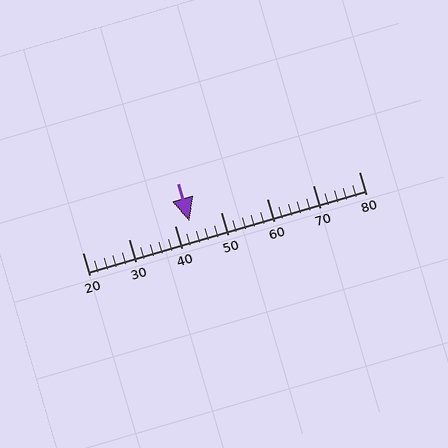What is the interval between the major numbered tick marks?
The major tick marks are spaced 10 units apart.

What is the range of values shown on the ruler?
The ruler shows values from 20 to 80.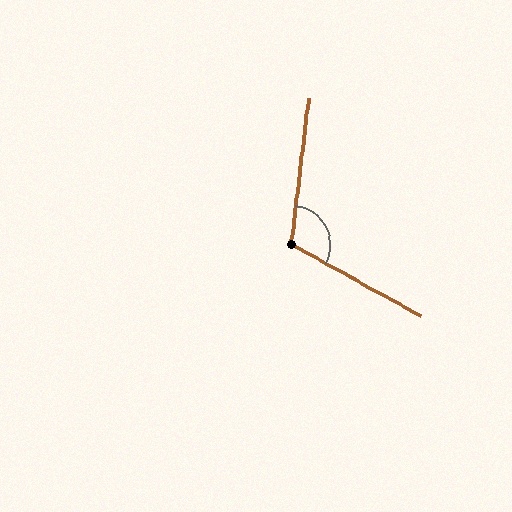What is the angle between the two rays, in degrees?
Approximately 112 degrees.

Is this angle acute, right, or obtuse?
It is obtuse.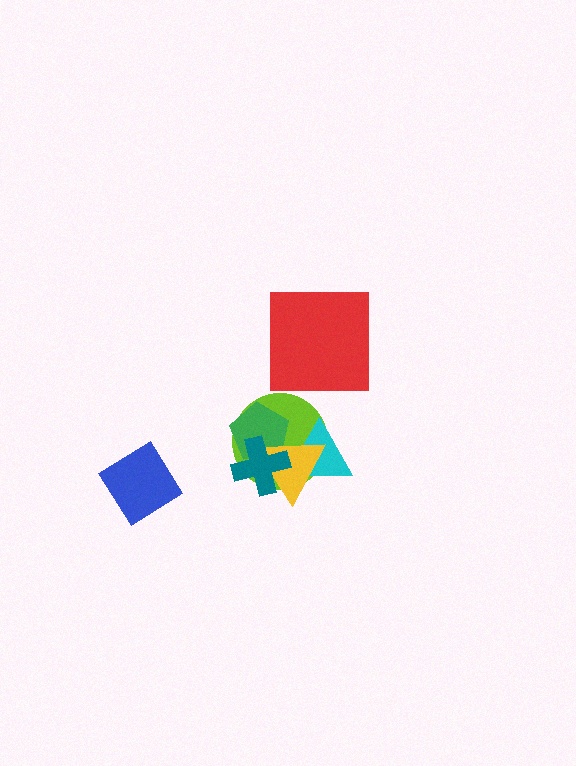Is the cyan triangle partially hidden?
Yes, it is partially covered by another shape.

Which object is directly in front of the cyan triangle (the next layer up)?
The yellow triangle is directly in front of the cyan triangle.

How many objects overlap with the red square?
0 objects overlap with the red square.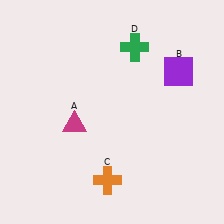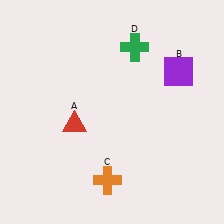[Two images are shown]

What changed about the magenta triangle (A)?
In Image 1, A is magenta. In Image 2, it changed to red.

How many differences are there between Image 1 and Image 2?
There is 1 difference between the two images.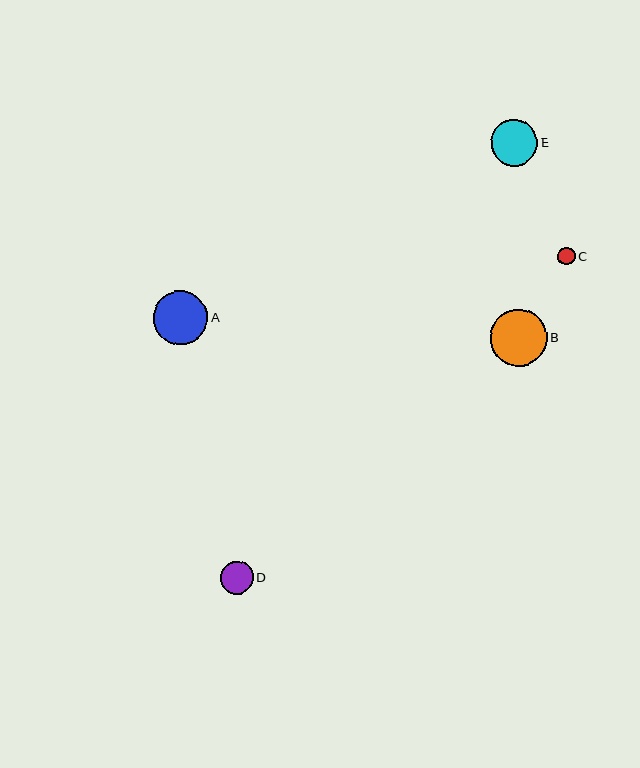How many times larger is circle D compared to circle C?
Circle D is approximately 1.9 times the size of circle C.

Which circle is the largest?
Circle B is the largest with a size of approximately 57 pixels.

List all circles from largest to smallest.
From largest to smallest: B, A, E, D, C.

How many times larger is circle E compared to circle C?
Circle E is approximately 2.7 times the size of circle C.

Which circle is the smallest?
Circle C is the smallest with a size of approximately 17 pixels.